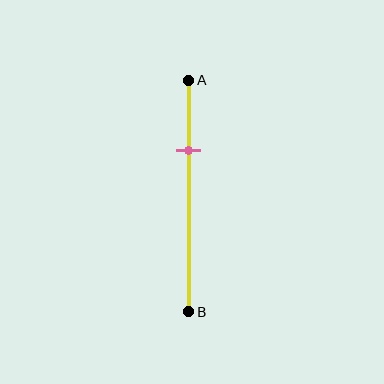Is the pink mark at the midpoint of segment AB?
No, the mark is at about 30% from A, not at the 50% midpoint.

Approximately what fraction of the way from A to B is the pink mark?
The pink mark is approximately 30% of the way from A to B.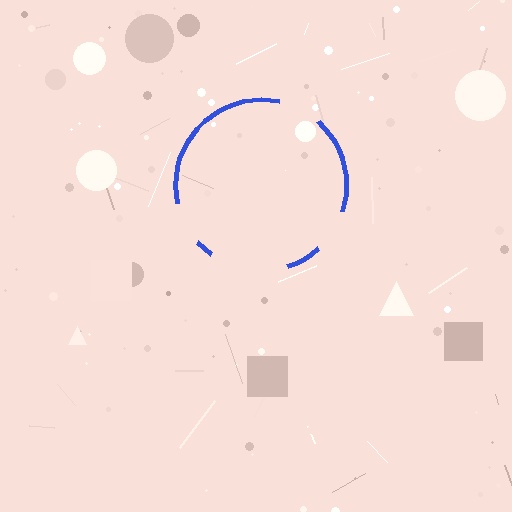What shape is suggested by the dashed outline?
The dashed outline suggests a circle.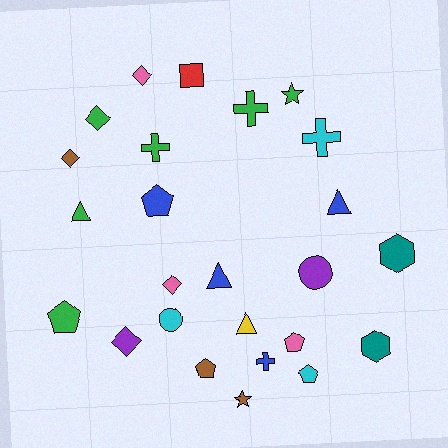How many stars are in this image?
There are 2 stars.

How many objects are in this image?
There are 25 objects.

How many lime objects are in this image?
There are no lime objects.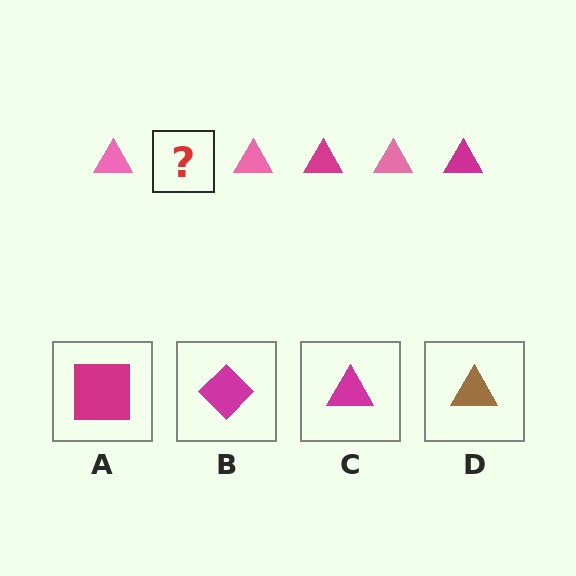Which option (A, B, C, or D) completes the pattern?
C.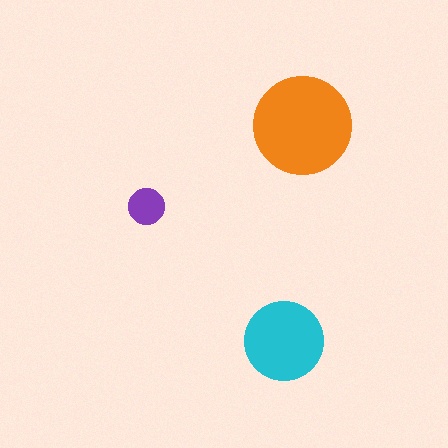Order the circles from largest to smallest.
the orange one, the cyan one, the purple one.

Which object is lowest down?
The cyan circle is bottommost.